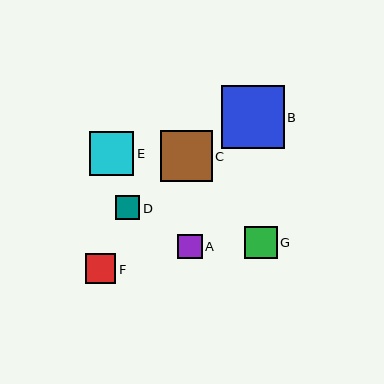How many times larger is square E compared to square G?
Square E is approximately 1.4 times the size of square G.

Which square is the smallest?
Square D is the smallest with a size of approximately 24 pixels.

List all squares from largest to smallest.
From largest to smallest: B, C, E, G, F, A, D.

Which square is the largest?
Square B is the largest with a size of approximately 62 pixels.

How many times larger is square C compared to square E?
Square C is approximately 1.2 times the size of square E.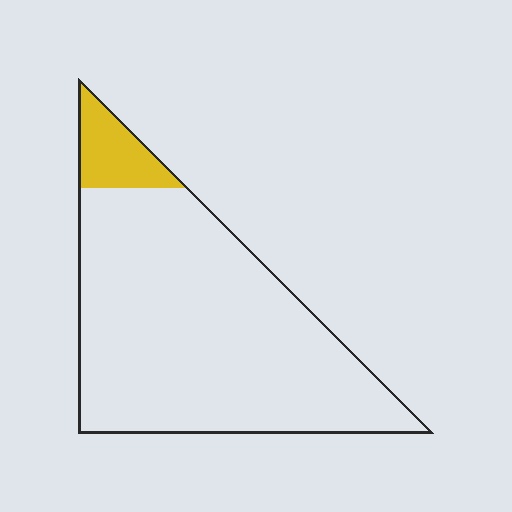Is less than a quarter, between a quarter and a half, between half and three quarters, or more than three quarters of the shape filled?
Less than a quarter.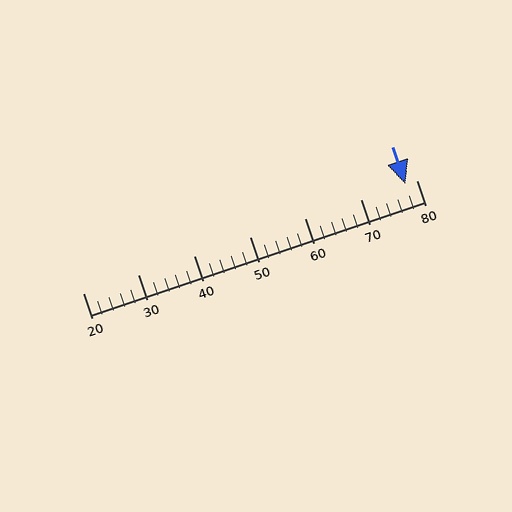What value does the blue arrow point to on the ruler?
The blue arrow points to approximately 78.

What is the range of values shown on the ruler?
The ruler shows values from 20 to 80.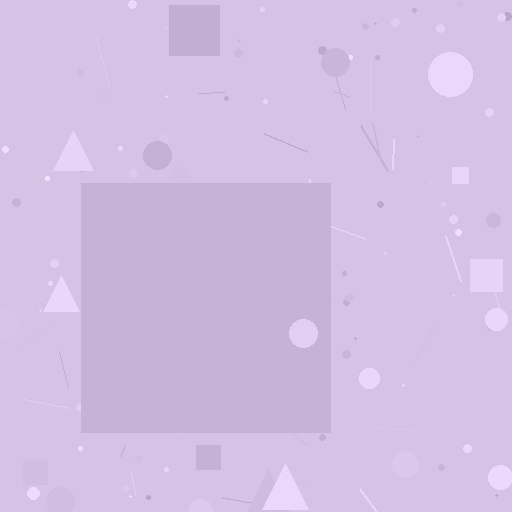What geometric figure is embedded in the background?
A square is embedded in the background.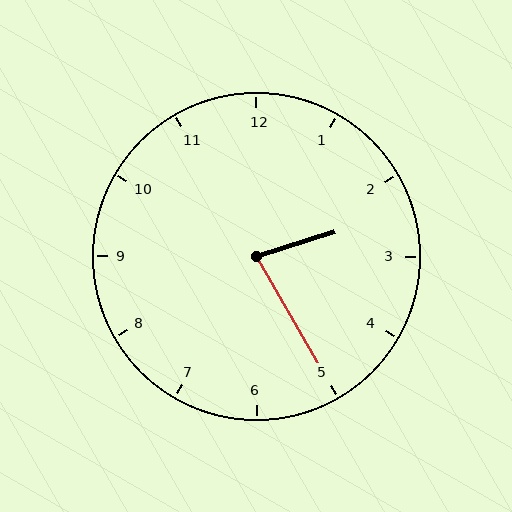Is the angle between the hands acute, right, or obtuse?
It is acute.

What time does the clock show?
2:25.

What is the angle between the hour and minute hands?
Approximately 78 degrees.